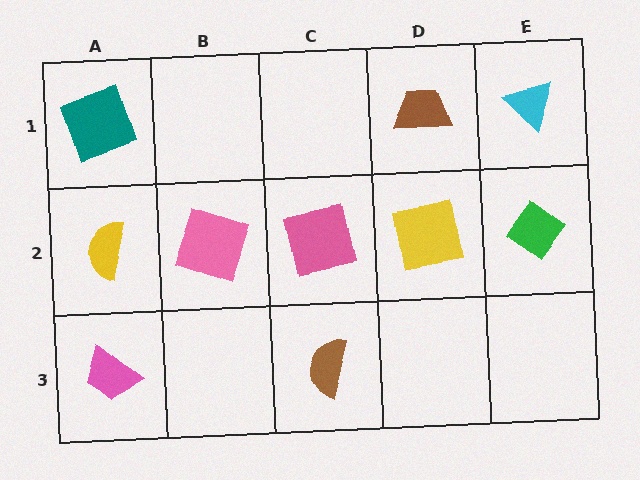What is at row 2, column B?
A pink square.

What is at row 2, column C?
A pink square.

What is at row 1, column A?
A teal square.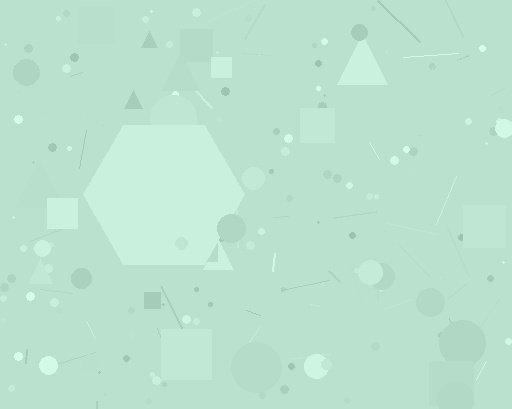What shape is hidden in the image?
A hexagon is hidden in the image.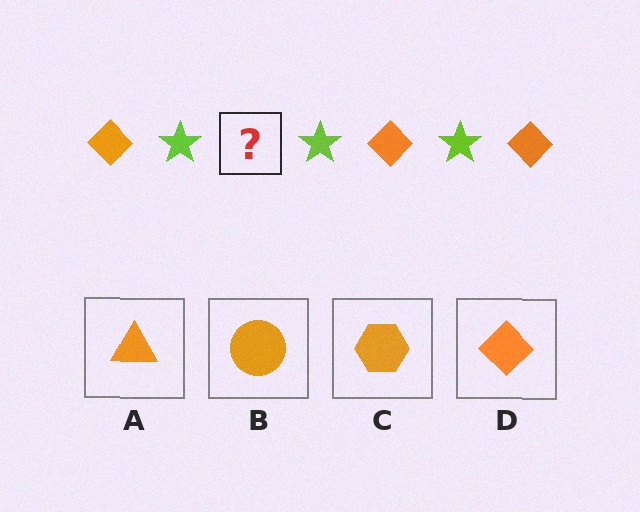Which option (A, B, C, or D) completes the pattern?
D.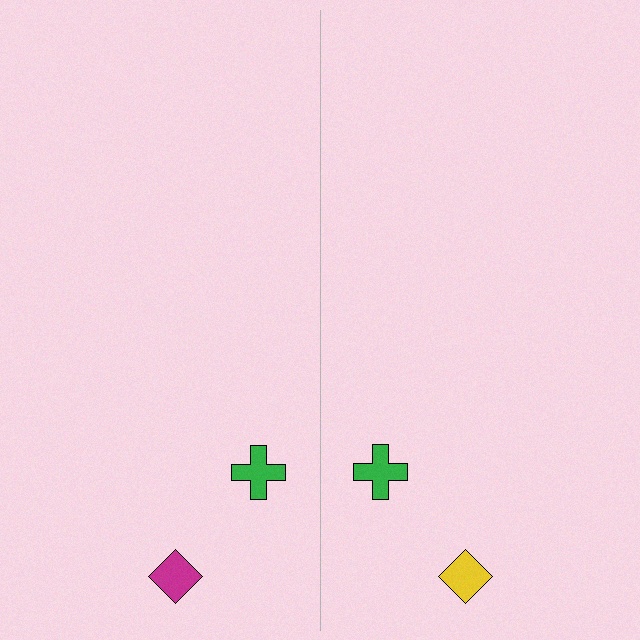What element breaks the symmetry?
The yellow diamond on the right side breaks the symmetry — its mirror counterpart is magenta.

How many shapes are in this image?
There are 4 shapes in this image.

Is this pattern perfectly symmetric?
No, the pattern is not perfectly symmetric. The yellow diamond on the right side breaks the symmetry — its mirror counterpart is magenta.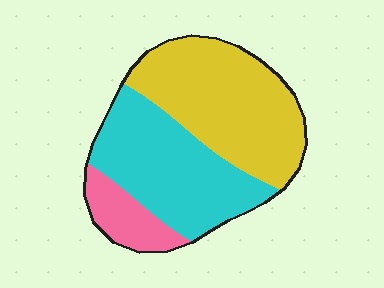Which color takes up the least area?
Pink, at roughly 15%.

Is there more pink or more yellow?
Yellow.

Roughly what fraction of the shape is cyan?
Cyan takes up about two fifths (2/5) of the shape.